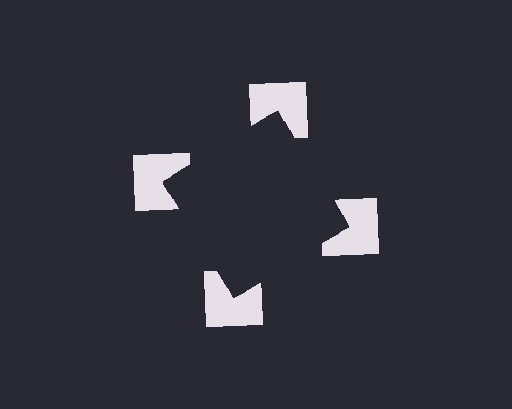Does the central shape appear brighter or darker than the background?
It typically appears slightly darker than the background, even though no actual brightness change is drawn.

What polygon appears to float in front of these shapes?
An illusory square — its edges are inferred from the aligned wedge cuts in the notched squares, not physically drawn.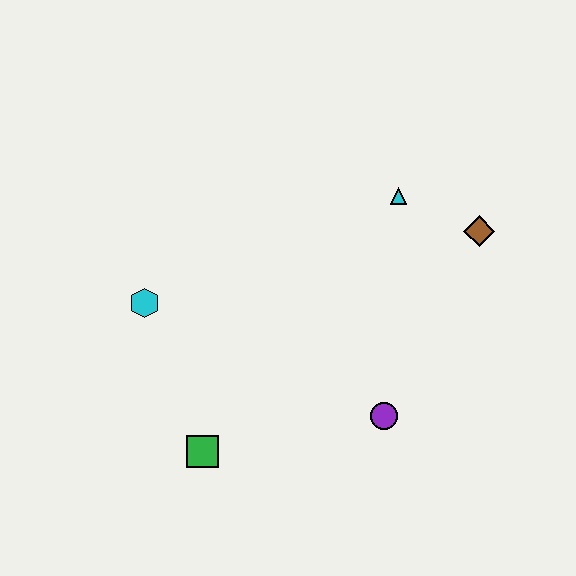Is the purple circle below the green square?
No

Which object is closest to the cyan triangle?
The brown diamond is closest to the cyan triangle.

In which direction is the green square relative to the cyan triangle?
The green square is below the cyan triangle.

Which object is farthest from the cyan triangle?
The green square is farthest from the cyan triangle.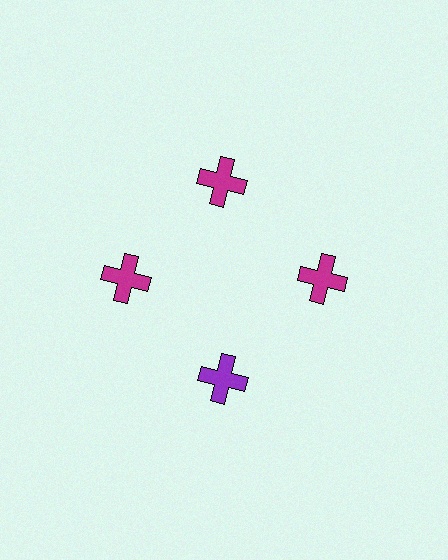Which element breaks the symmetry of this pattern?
The purple cross at roughly the 6 o'clock position breaks the symmetry. All other shapes are magenta crosses.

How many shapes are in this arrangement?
There are 4 shapes arranged in a ring pattern.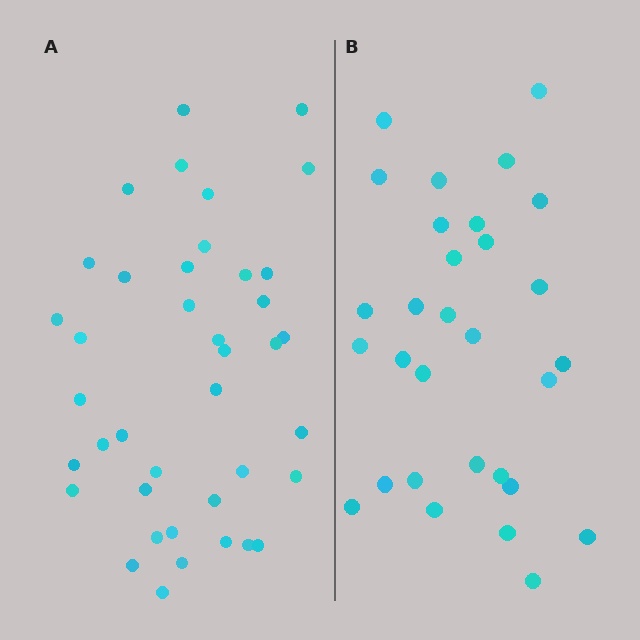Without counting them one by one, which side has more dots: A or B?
Region A (the left region) has more dots.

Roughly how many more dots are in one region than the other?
Region A has roughly 10 or so more dots than region B.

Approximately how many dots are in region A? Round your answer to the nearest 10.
About 40 dots.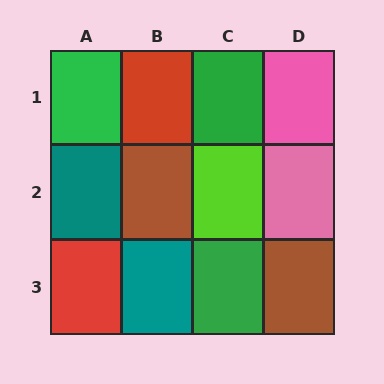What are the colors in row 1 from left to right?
Green, red, green, pink.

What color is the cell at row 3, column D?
Brown.